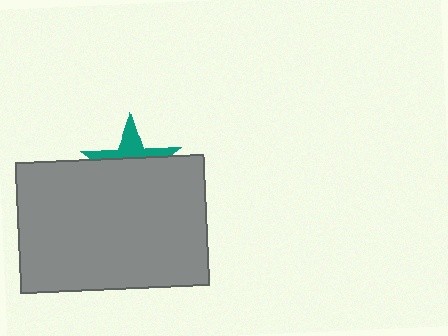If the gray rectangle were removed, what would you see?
You would see the complete teal star.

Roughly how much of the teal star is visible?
A small part of it is visible (roughly 36%).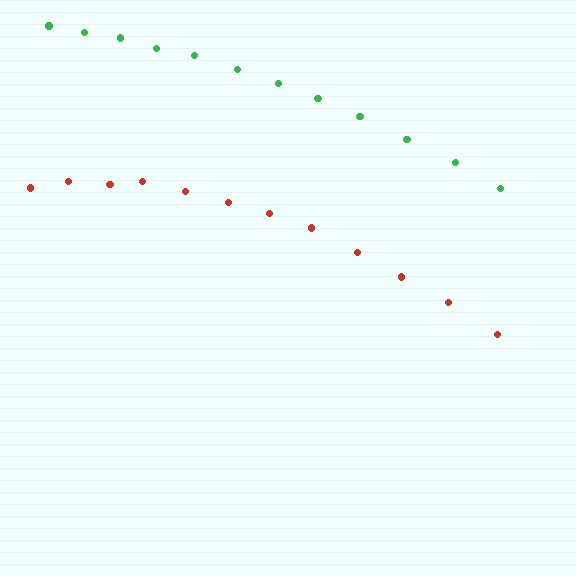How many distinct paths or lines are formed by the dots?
There are 2 distinct paths.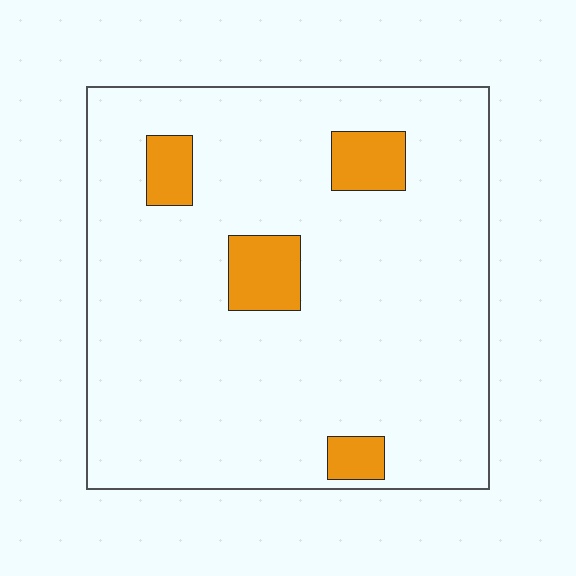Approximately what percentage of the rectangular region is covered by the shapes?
Approximately 10%.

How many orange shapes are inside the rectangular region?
4.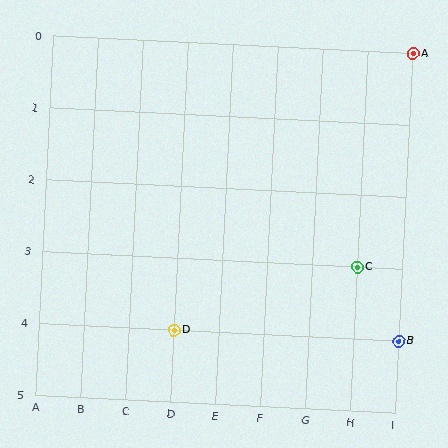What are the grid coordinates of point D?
Point D is at grid coordinates (D, 4).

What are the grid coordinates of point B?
Point B is at grid coordinates (I, 4).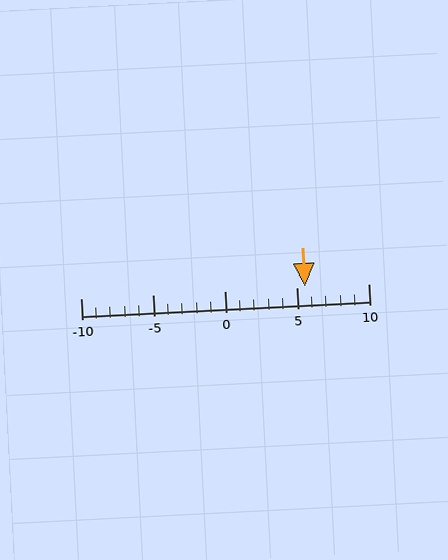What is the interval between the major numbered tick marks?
The major tick marks are spaced 5 units apart.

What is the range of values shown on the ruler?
The ruler shows values from -10 to 10.